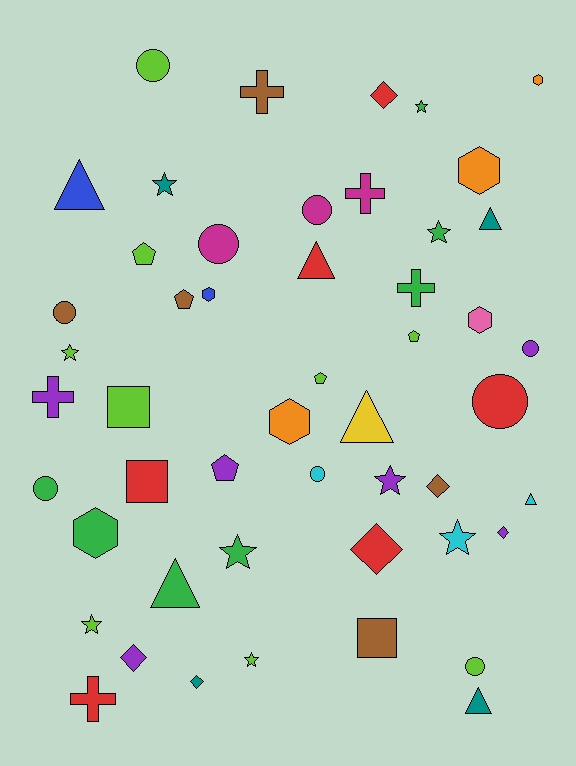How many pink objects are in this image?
There is 1 pink object.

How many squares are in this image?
There are 3 squares.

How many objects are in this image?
There are 50 objects.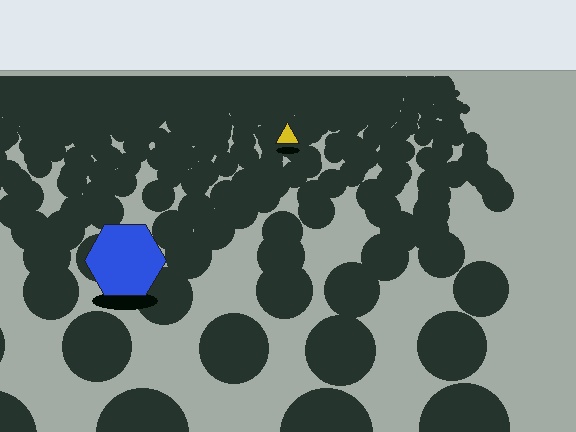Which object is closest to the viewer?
The blue hexagon is closest. The texture marks near it are larger and more spread out.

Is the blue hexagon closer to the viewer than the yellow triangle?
Yes. The blue hexagon is closer — you can tell from the texture gradient: the ground texture is coarser near it.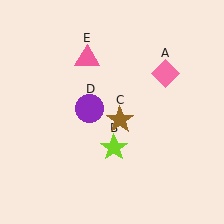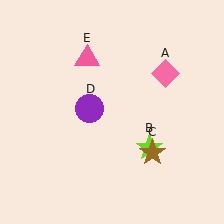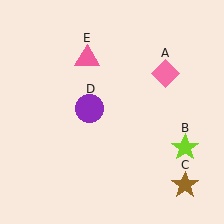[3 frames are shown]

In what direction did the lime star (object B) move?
The lime star (object B) moved right.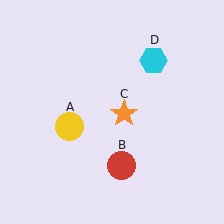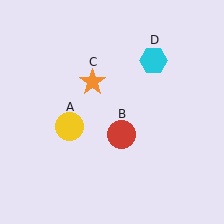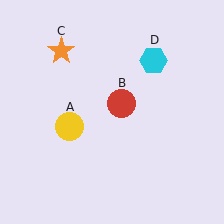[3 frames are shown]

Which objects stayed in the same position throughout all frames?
Yellow circle (object A) and cyan hexagon (object D) remained stationary.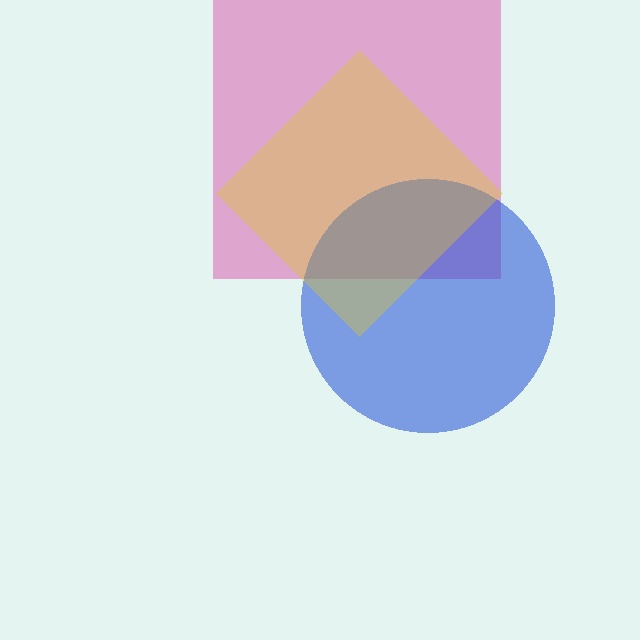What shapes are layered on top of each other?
The layered shapes are: a magenta square, a blue circle, a yellow diamond.